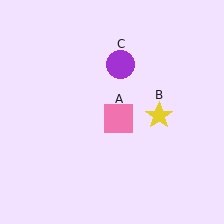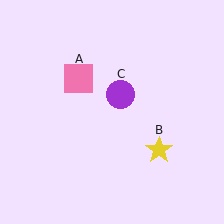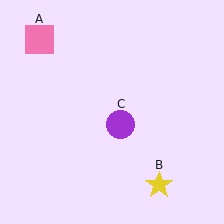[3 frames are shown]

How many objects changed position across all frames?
3 objects changed position: pink square (object A), yellow star (object B), purple circle (object C).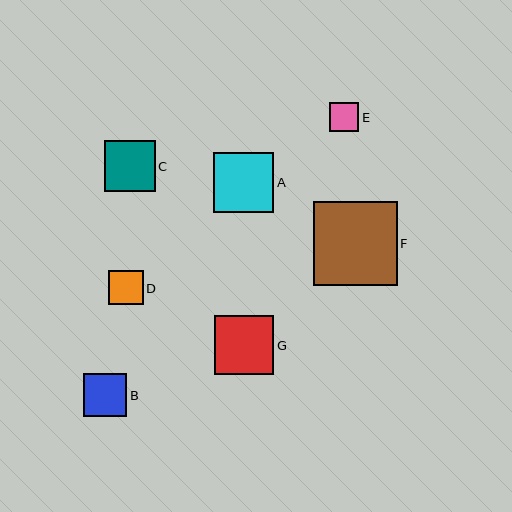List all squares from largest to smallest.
From largest to smallest: F, A, G, C, B, D, E.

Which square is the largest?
Square F is the largest with a size of approximately 83 pixels.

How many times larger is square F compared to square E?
Square F is approximately 2.9 times the size of square E.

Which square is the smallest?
Square E is the smallest with a size of approximately 29 pixels.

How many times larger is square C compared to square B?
Square C is approximately 1.2 times the size of square B.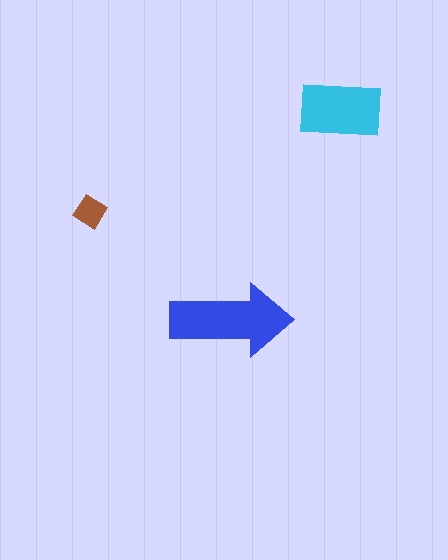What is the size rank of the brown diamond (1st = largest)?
3rd.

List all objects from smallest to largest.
The brown diamond, the cyan rectangle, the blue arrow.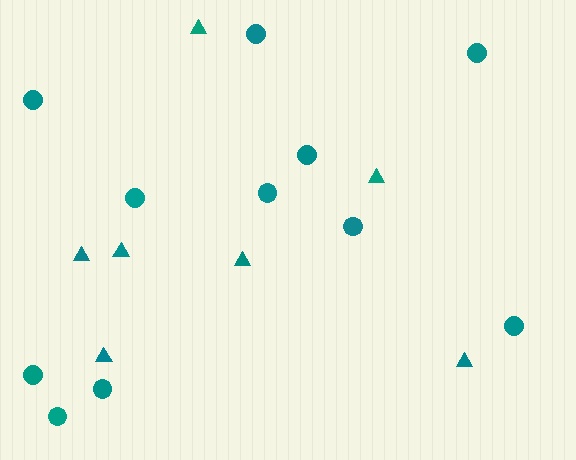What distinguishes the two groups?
There are 2 groups: one group of circles (11) and one group of triangles (7).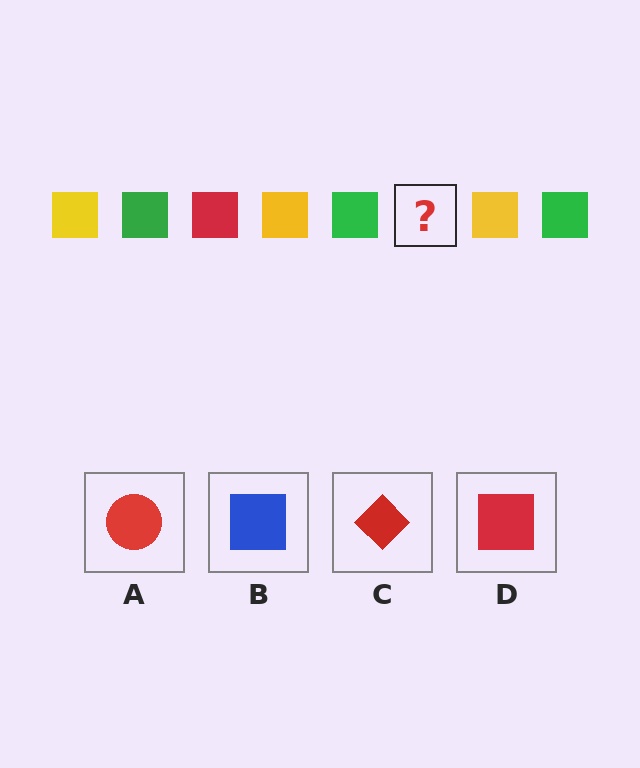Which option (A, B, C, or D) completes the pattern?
D.